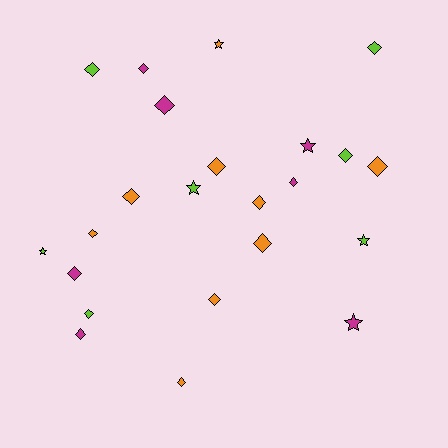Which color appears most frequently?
Orange, with 9 objects.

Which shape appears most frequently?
Diamond, with 17 objects.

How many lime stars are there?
There are 3 lime stars.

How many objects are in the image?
There are 23 objects.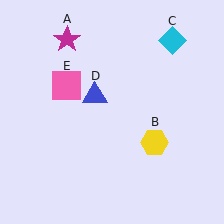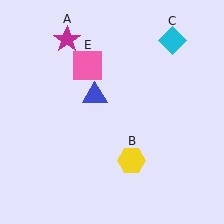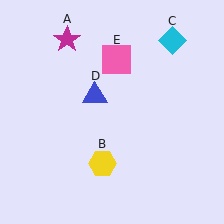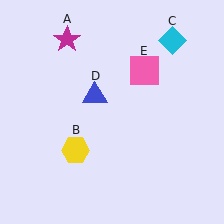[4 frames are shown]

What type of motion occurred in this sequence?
The yellow hexagon (object B), pink square (object E) rotated clockwise around the center of the scene.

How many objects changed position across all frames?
2 objects changed position: yellow hexagon (object B), pink square (object E).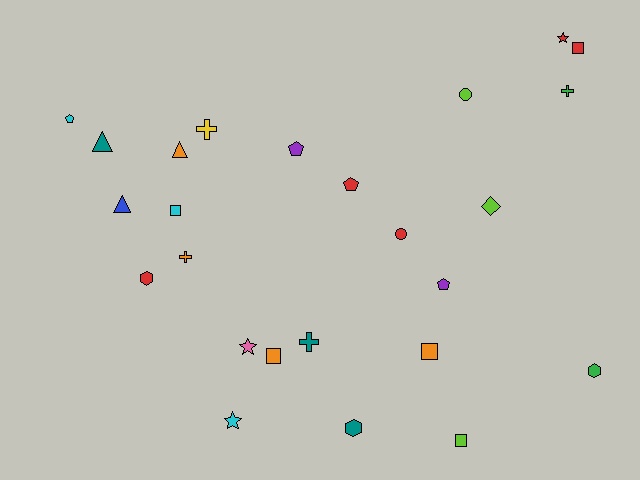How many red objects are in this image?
There are 5 red objects.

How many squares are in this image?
There are 5 squares.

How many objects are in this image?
There are 25 objects.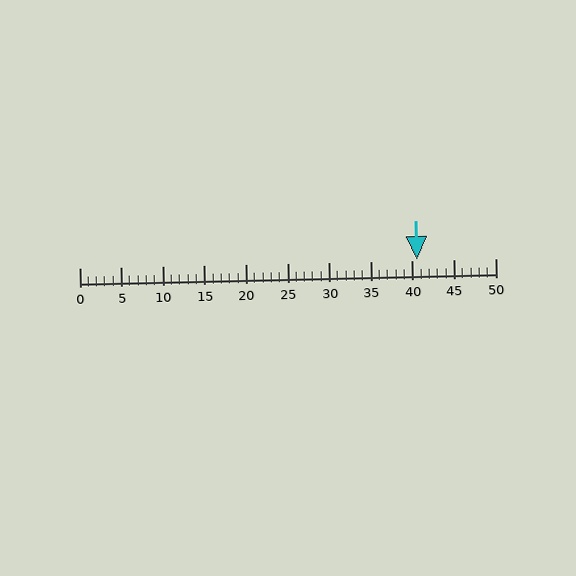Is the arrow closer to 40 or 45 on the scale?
The arrow is closer to 40.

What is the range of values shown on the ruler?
The ruler shows values from 0 to 50.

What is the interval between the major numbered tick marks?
The major tick marks are spaced 5 units apart.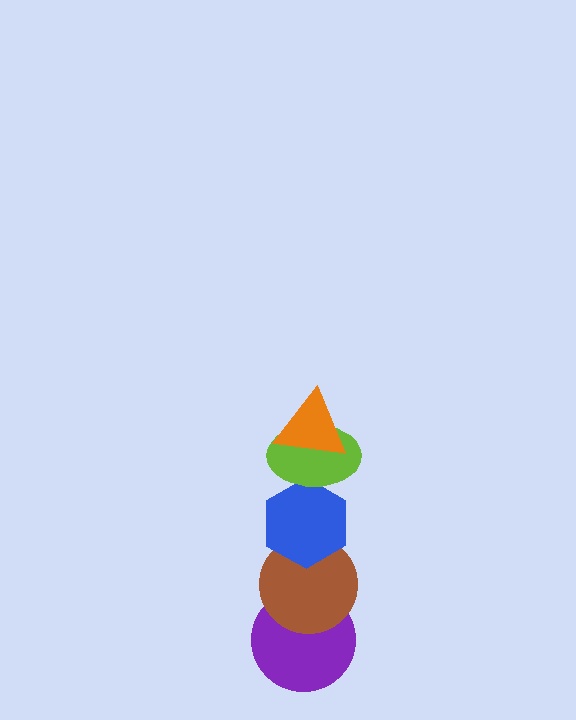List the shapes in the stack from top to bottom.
From top to bottom: the orange triangle, the lime ellipse, the blue hexagon, the brown circle, the purple circle.